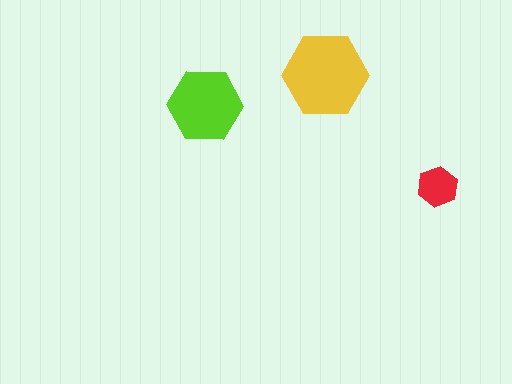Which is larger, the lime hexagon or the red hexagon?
The lime one.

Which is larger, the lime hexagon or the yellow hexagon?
The yellow one.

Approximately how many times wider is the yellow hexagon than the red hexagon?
About 2 times wider.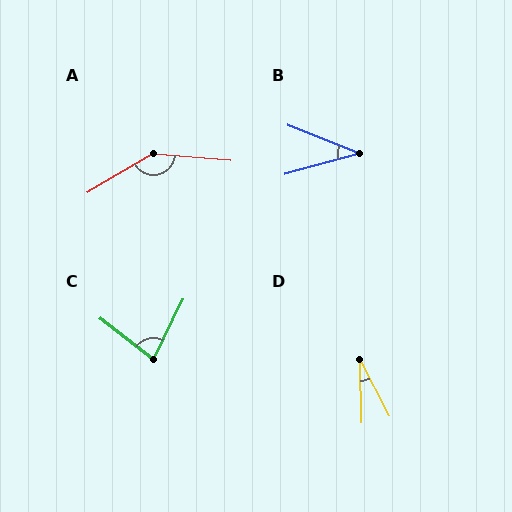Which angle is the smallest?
D, at approximately 25 degrees.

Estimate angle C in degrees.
Approximately 79 degrees.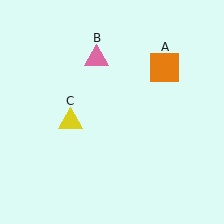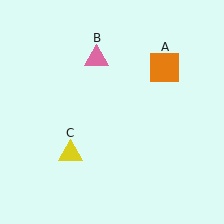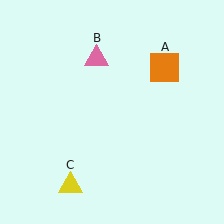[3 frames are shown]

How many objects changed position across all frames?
1 object changed position: yellow triangle (object C).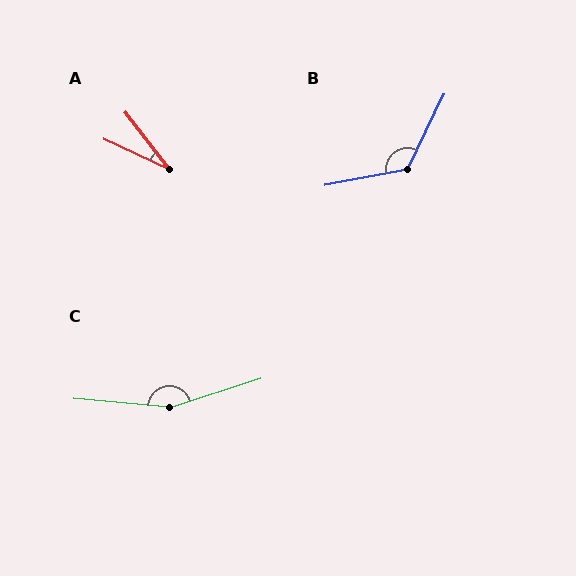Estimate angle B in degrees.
Approximately 126 degrees.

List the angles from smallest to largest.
A (28°), B (126°), C (157°).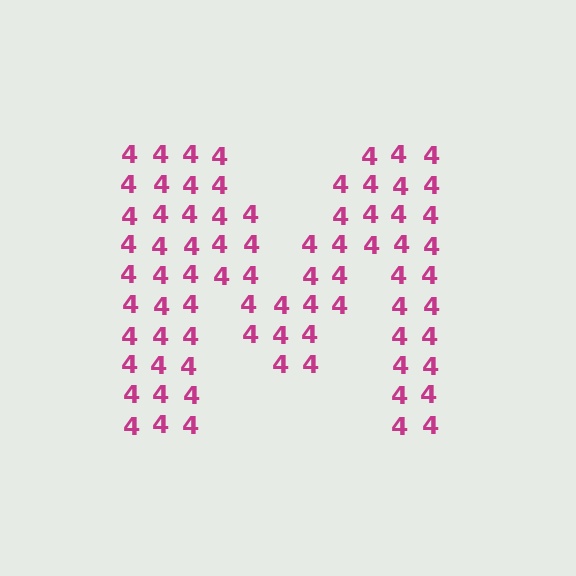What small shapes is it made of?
It is made of small digit 4's.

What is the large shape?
The large shape is the letter M.